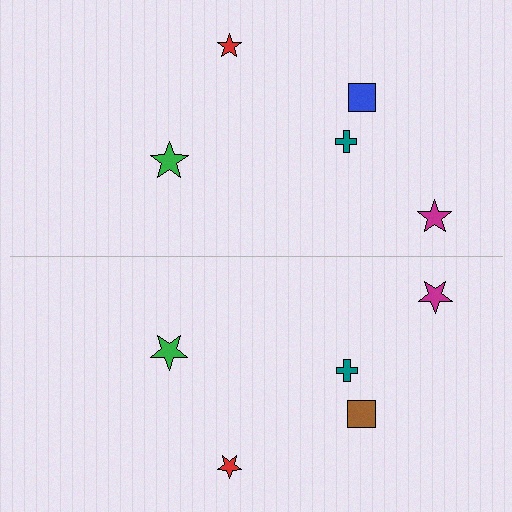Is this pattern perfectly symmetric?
No, the pattern is not perfectly symmetric. The brown square on the bottom side breaks the symmetry — its mirror counterpart is blue.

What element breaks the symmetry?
The brown square on the bottom side breaks the symmetry — its mirror counterpart is blue.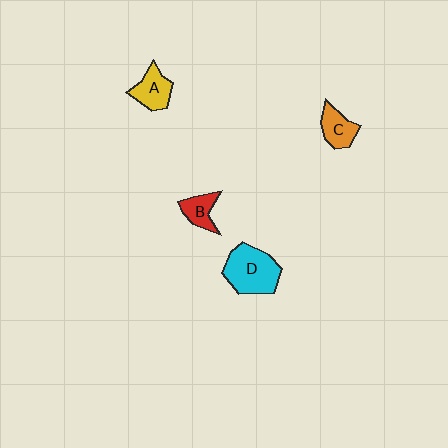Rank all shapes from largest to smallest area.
From largest to smallest: D (cyan), A (yellow), C (orange), B (red).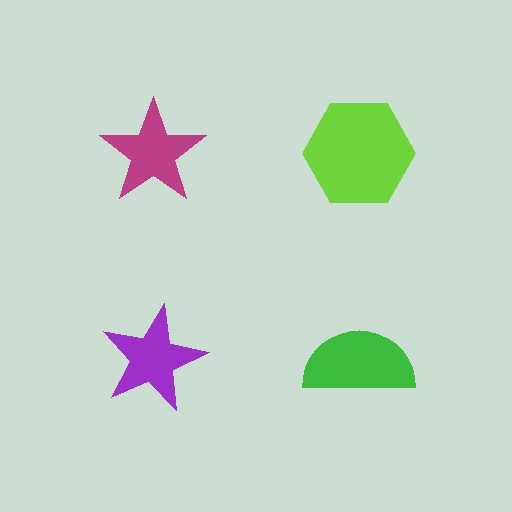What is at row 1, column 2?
A lime hexagon.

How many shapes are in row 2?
2 shapes.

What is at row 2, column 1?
A purple star.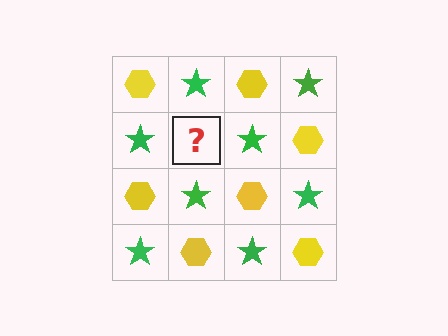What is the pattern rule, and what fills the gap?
The rule is that it alternates yellow hexagon and green star in a checkerboard pattern. The gap should be filled with a yellow hexagon.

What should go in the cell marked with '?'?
The missing cell should contain a yellow hexagon.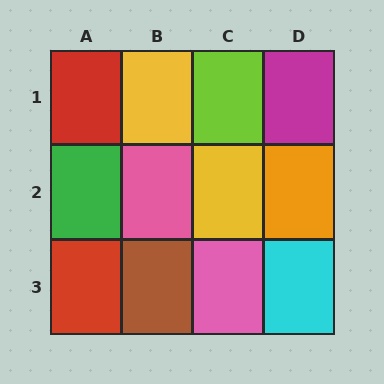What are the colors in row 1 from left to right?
Red, yellow, lime, magenta.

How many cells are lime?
1 cell is lime.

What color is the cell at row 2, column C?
Yellow.